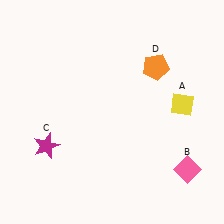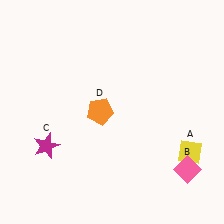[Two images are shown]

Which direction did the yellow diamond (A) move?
The yellow diamond (A) moved down.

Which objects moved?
The objects that moved are: the yellow diamond (A), the orange pentagon (D).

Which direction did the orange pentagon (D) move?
The orange pentagon (D) moved left.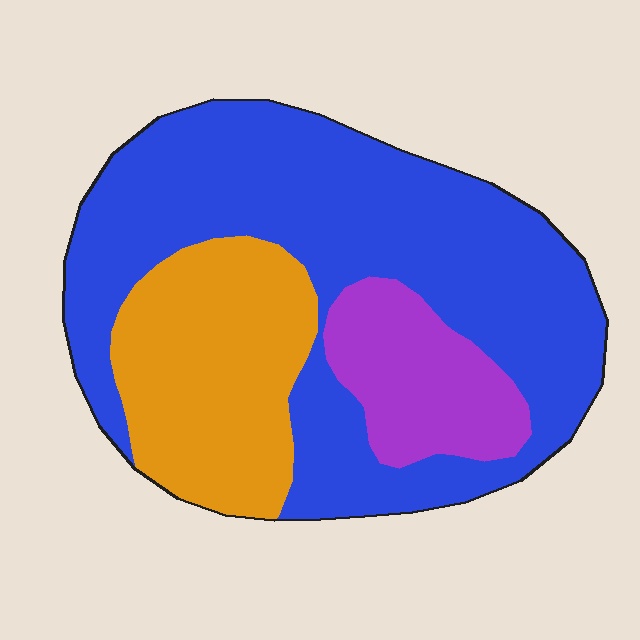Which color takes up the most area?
Blue, at roughly 60%.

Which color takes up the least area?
Purple, at roughly 15%.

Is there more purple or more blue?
Blue.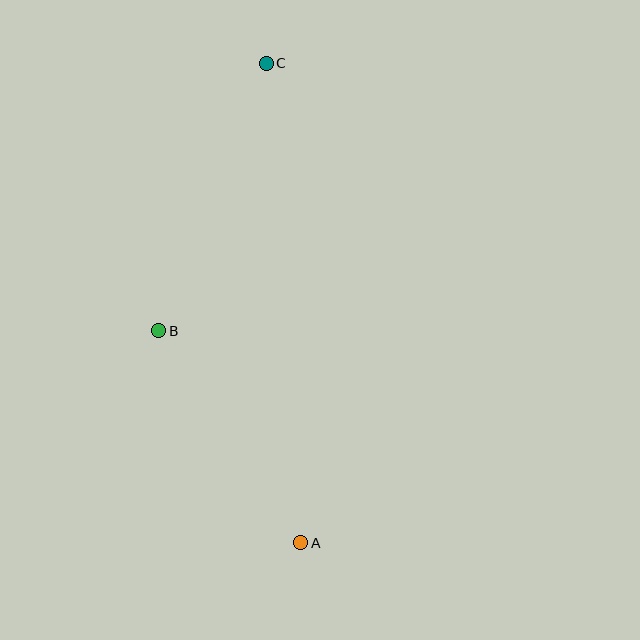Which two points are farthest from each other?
Points A and C are farthest from each other.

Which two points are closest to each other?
Points A and B are closest to each other.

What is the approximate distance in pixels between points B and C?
The distance between B and C is approximately 289 pixels.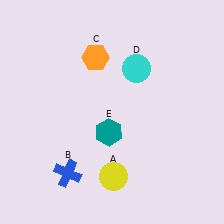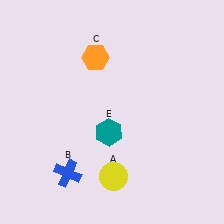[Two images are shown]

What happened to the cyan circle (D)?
The cyan circle (D) was removed in Image 2. It was in the top-right area of Image 1.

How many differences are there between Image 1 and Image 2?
There is 1 difference between the two images.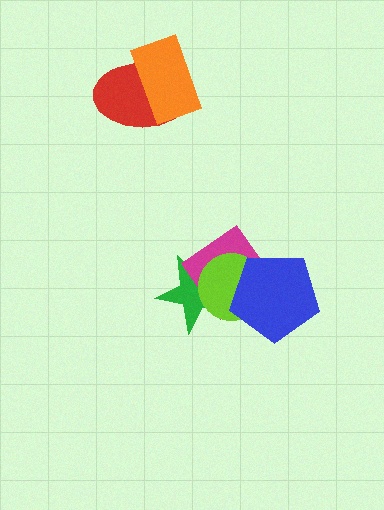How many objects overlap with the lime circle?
3 objects overlap with the lime circle.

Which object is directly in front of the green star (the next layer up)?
The magenta diamond is directly in front of the green star.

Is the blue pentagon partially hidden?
No, no other shape covers it.